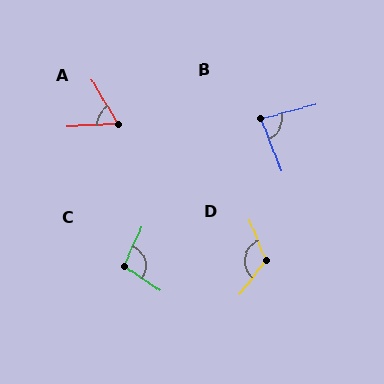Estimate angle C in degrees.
Approximately 100 degrees.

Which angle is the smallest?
A, at approximately 63 degrees.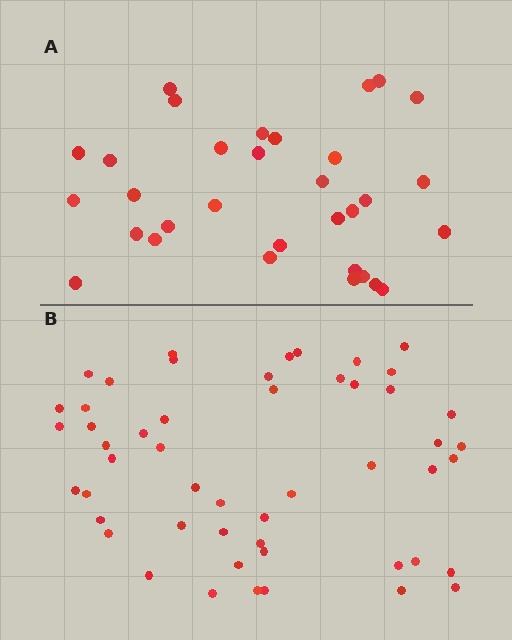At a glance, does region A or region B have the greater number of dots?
Region B (the bottom region) has more dots.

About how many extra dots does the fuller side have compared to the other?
Region B has approximately 20 more dots than region A.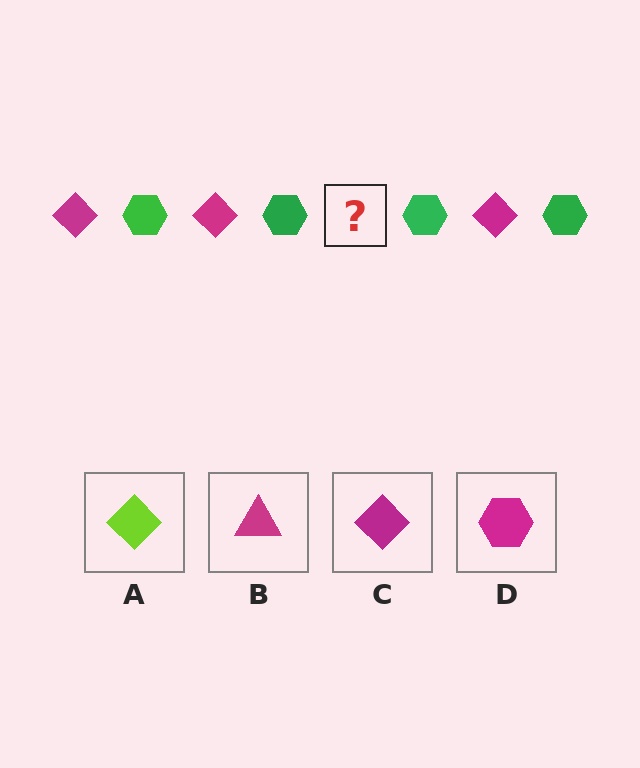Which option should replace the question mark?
Option C.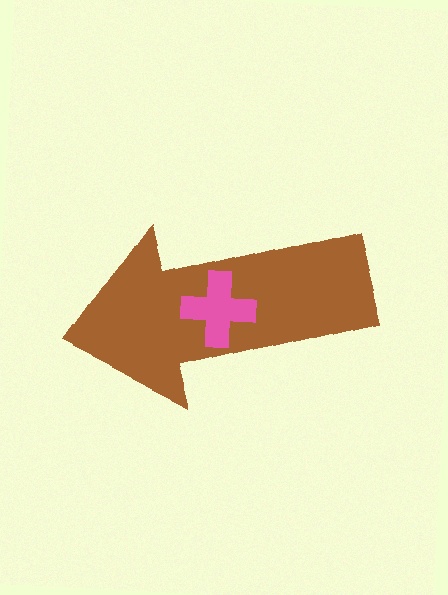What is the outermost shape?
The brown arrow.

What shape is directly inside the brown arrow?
The pink cross.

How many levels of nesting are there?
2.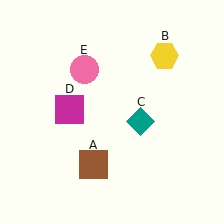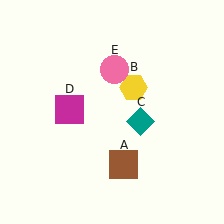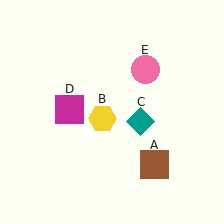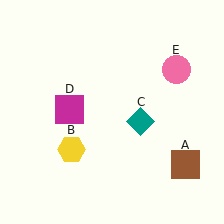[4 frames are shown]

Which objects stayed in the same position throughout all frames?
Teal diamond (object C) and magenta square (object D) remained stationary.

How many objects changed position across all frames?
3 objects changed position: brown square (object A), yellow hexagon (object B), pink circle (object E).